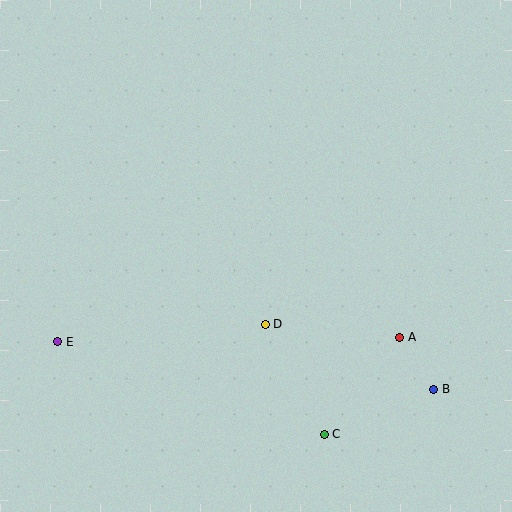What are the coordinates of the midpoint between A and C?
The midpoint between A and C is at (362, 386).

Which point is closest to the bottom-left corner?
Point E is closest to the bottom-left corner.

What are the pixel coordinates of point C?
Point C is at (324, 434).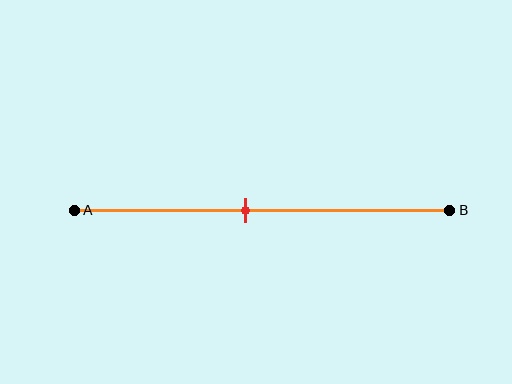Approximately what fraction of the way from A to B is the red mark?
The red mark is approximately 45% of the way from A to B.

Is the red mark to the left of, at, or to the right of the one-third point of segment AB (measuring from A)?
The red mark is to the right of the one-third point of segment AB.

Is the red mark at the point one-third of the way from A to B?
No, the mark is at about 45% from A, not at the 33% one-third point.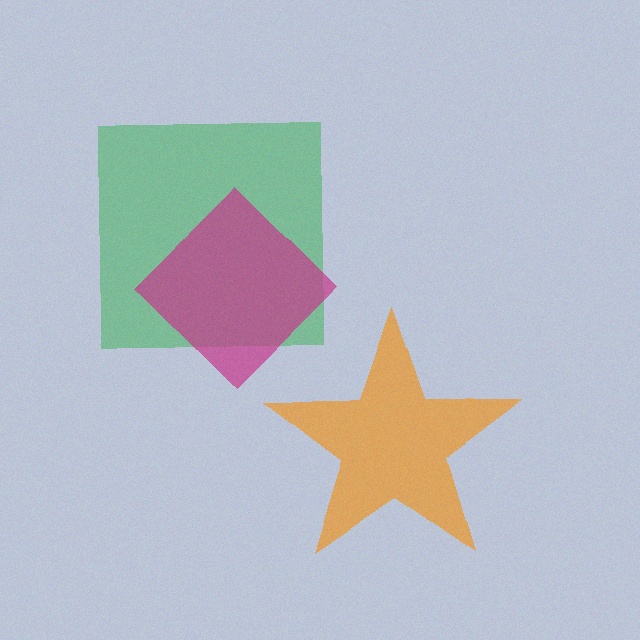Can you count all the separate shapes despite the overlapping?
Yes, there are 3 separate shapes.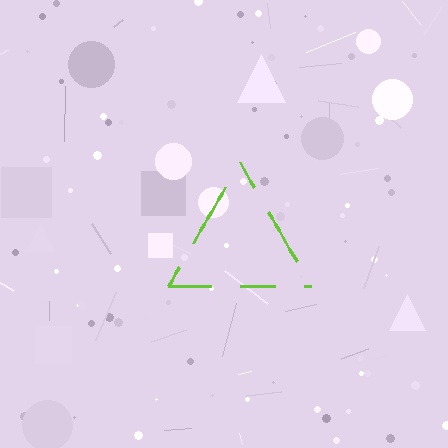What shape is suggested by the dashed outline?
The dashed outline suggests a triangle.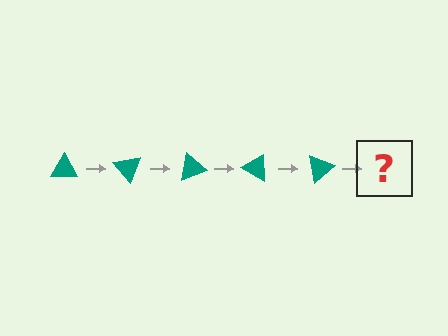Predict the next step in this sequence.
The next step is a teal triangle rotated 250 degrees.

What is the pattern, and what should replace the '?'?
The pattern is that the triangle rotates 50 degrees each step. The '?' should be a teal triangle rotated 250 degrees.